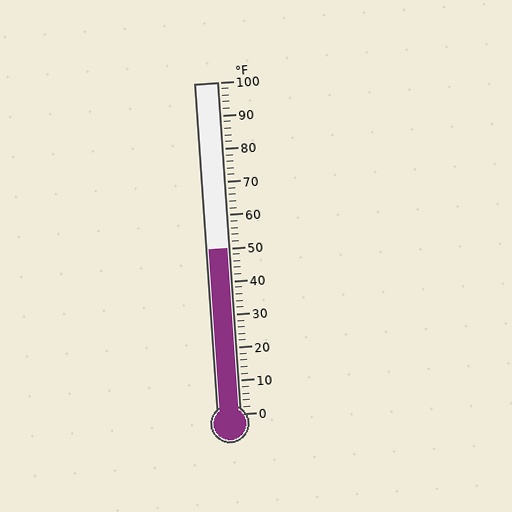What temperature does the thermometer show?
The thermometer shows approximately 50°F.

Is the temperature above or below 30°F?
The temperature is above 30°F.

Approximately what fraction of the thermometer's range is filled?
The thermometer is filled to approximately 50% of its range.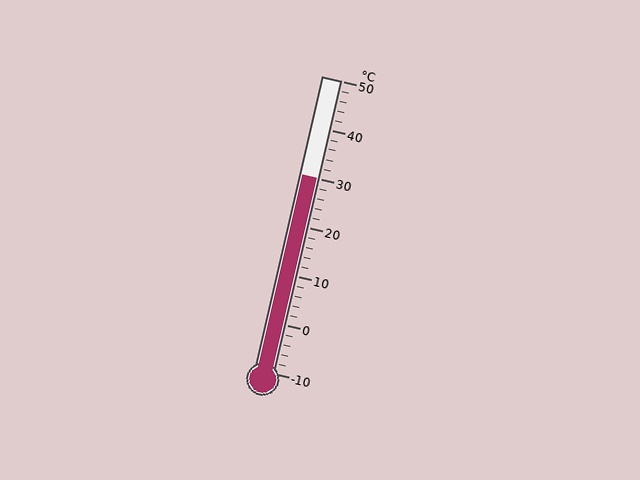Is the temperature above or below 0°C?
The temperature is above 0°C.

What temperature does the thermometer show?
The thermometer shows approximately 30°C.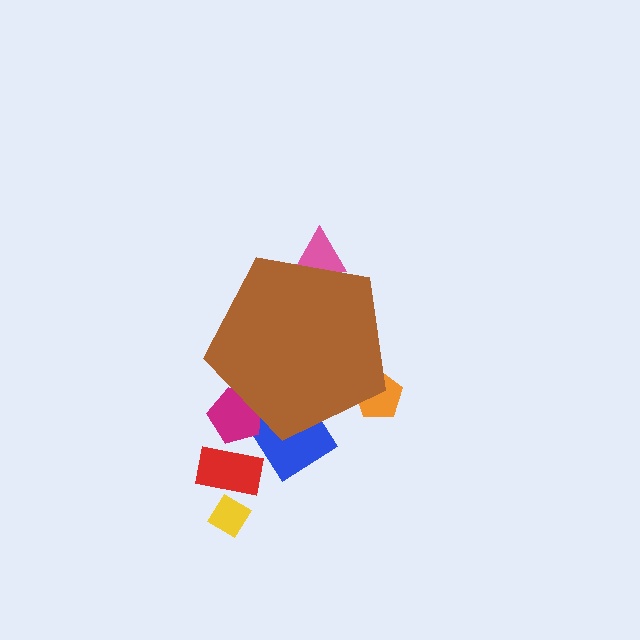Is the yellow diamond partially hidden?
No, the yellow diamond is fully visible.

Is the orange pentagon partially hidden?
Yes, the orange pentagon is partially hidden behind the brown pentagon.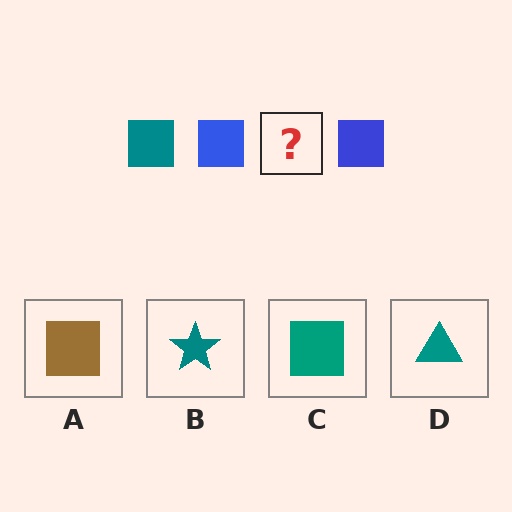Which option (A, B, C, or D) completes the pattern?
C.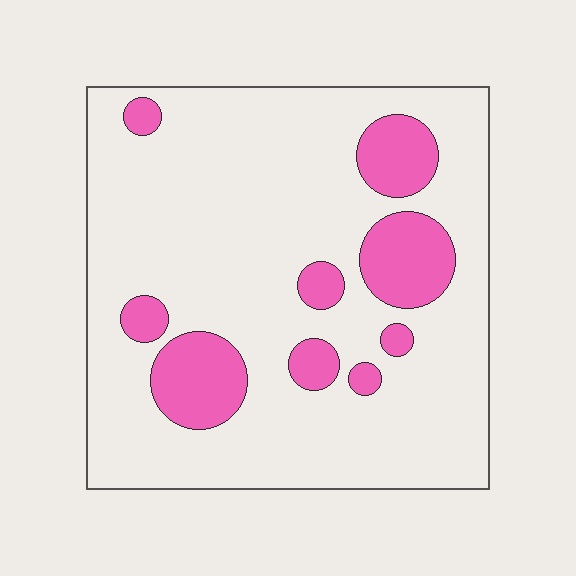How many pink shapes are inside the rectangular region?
9.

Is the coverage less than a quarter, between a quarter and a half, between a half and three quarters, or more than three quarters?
Less than a quarter.